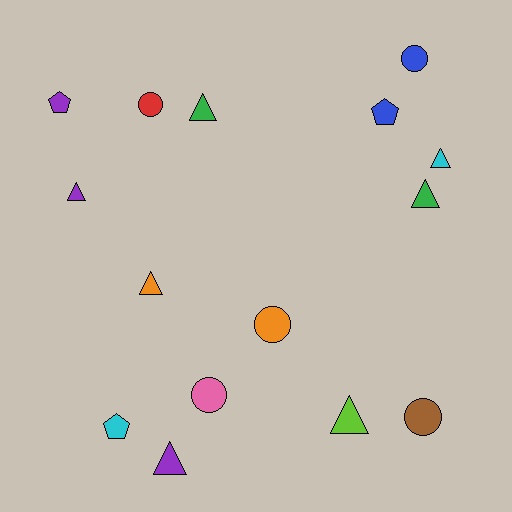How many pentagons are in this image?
There are 3 pentagons.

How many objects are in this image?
There are 15 objects.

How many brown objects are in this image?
There is 1 brown object.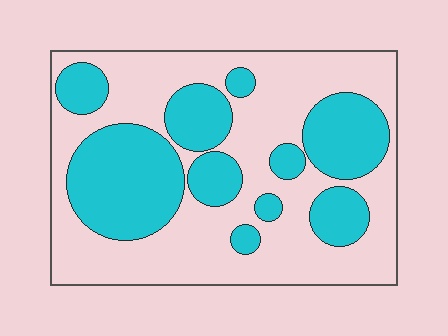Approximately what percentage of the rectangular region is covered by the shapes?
Approximately 40%.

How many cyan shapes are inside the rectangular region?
10.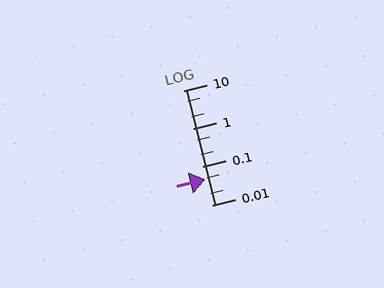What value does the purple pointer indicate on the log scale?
The pointer indicates approximately 0.048.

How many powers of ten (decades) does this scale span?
The scale spans 3 decades, from 0.01 to 10.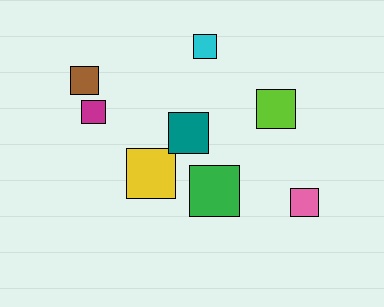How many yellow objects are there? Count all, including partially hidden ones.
There is 1 yellow object.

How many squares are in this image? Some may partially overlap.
There are 8 squares.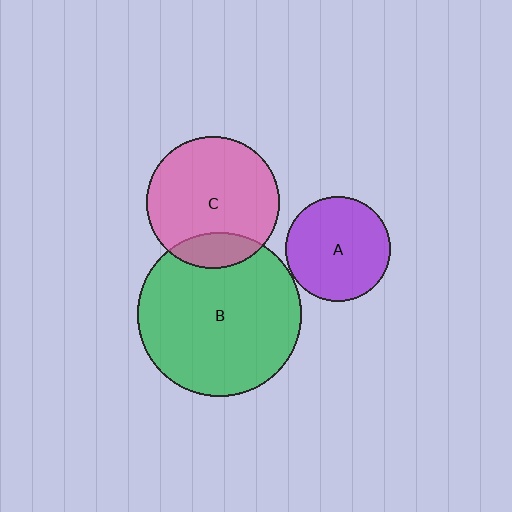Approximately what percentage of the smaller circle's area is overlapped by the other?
Approximately 15%.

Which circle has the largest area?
Circle B (green).